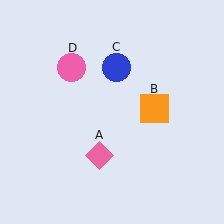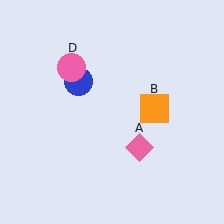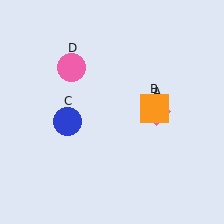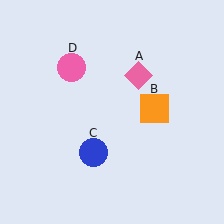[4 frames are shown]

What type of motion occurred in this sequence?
The pink diamond (object A), blue circle (object C) rotated counterclockwise around the center of the scene.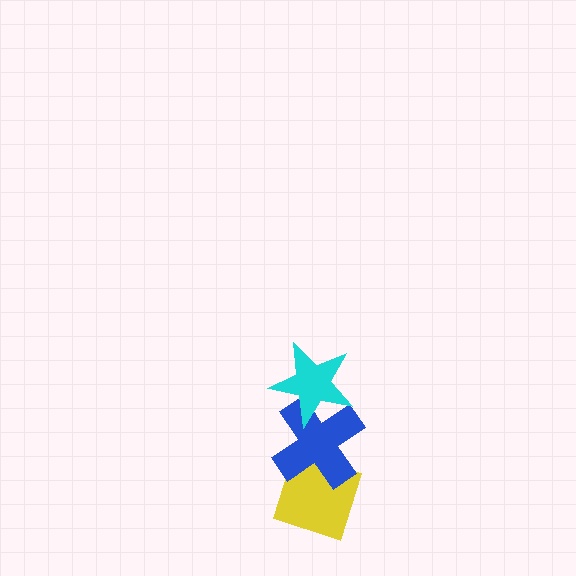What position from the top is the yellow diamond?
The yellow diamond is 3rd from the top.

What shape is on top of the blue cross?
The cyan star is on top of the blue cross.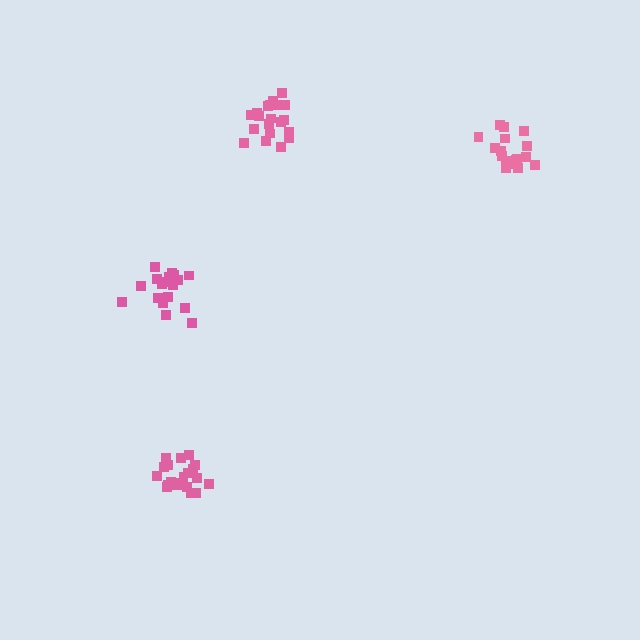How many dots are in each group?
Group 1: 20 dots, Group 2: 21 dots, Group 3: 18 dots, Group 4: 20 dots (79 total).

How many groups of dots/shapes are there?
There are 4 groups.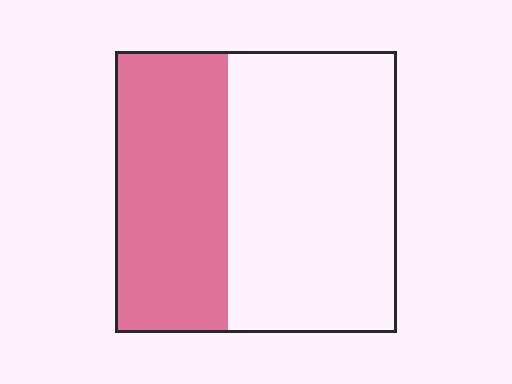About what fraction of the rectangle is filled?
About two fifths (2/5).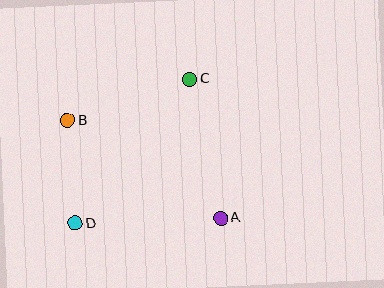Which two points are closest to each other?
Points B and D are closest to each other.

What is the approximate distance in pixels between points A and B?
The distance between A and B is approximately 182 pixels.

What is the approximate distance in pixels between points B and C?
The distance between B and C is approximately 129 pixels.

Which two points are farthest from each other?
Points C and D are farthest from each other.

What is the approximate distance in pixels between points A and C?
The distance between A and C is approximately 142 pixels.